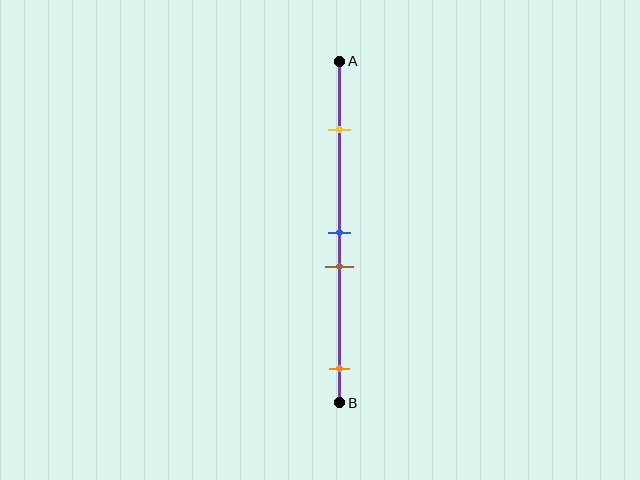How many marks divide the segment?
There are 4 marks dividing the segment.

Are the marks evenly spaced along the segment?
No, the marks are not evenly spaced.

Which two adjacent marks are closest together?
The blue and brown marks are the closest adjacent pair.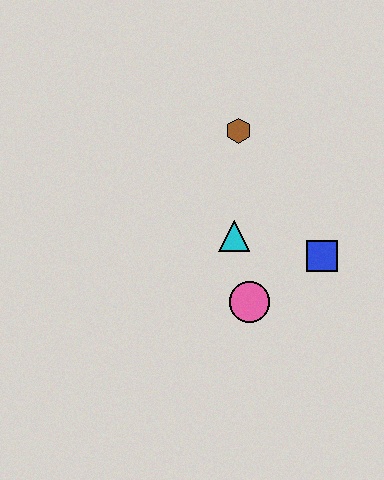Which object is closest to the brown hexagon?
The cyan triangle is closest to the brown hexagon.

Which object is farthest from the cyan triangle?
The brown hexagon is farthest from the cyan triangle.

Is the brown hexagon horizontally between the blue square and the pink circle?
No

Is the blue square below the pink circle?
No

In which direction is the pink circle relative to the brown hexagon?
The pink circle is below the brown hexagon.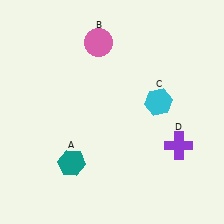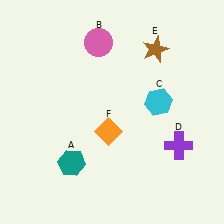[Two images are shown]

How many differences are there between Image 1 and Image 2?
There are 2 differences between the two images.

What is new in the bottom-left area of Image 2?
An orange diamond (F) was added in the bottom-left area of Image 2.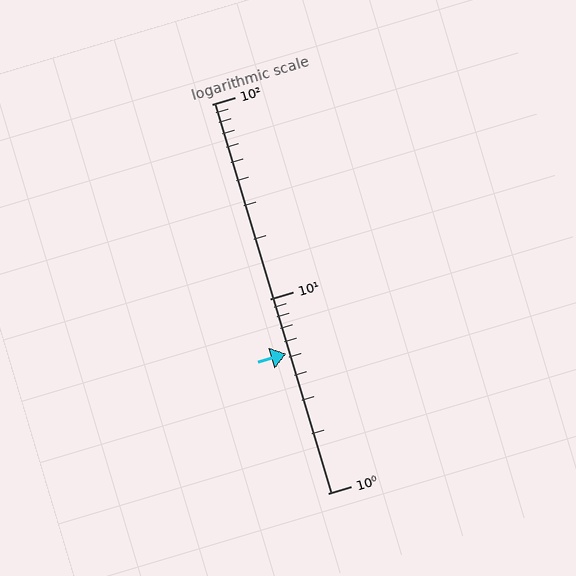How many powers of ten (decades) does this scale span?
The scale spans 2 decades, from 1 to 100.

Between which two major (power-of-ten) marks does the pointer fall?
The pointer is between 1 and 10.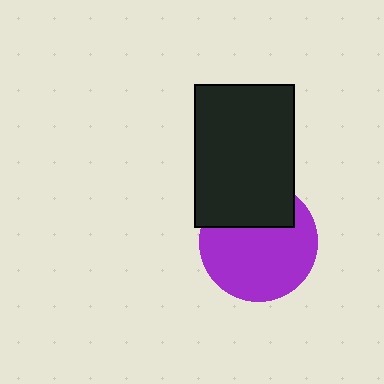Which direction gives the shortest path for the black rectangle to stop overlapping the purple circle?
Moving up gives the shortest separation.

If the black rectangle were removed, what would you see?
You would see the complete purple circle.